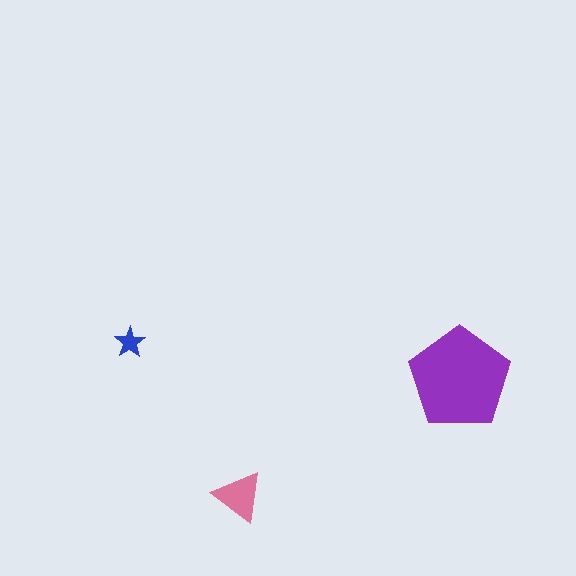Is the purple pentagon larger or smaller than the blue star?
Larger.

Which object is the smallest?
The blue star.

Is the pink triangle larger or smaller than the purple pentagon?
Smaller.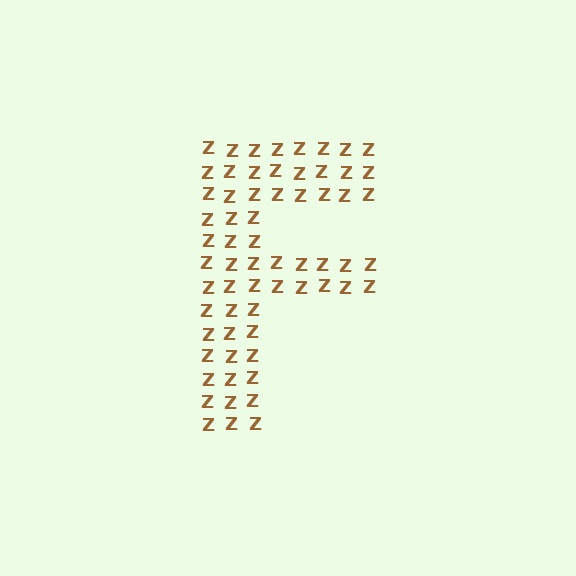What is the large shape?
The large shape is the letter F.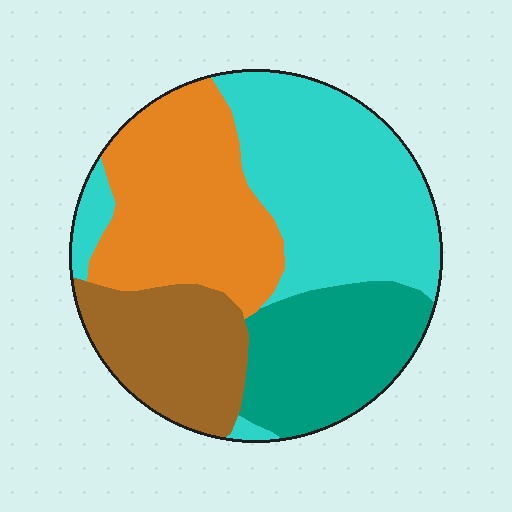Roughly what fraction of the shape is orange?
Orange takes up about one quarter (1/4) of the shape.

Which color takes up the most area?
Cyan, at roughly 35%.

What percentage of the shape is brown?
Brown takes up less than a quarter of the shape.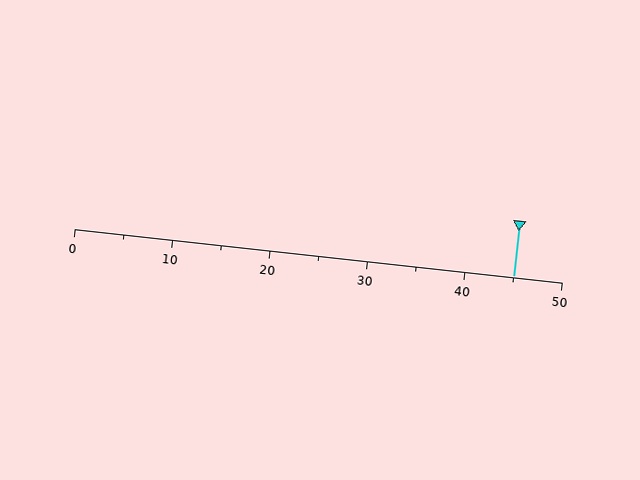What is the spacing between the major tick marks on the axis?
The major ticks are spaced 10 apart.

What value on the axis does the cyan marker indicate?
The marker indicates approximately 45.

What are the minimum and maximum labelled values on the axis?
The axis runs from 0 to 50.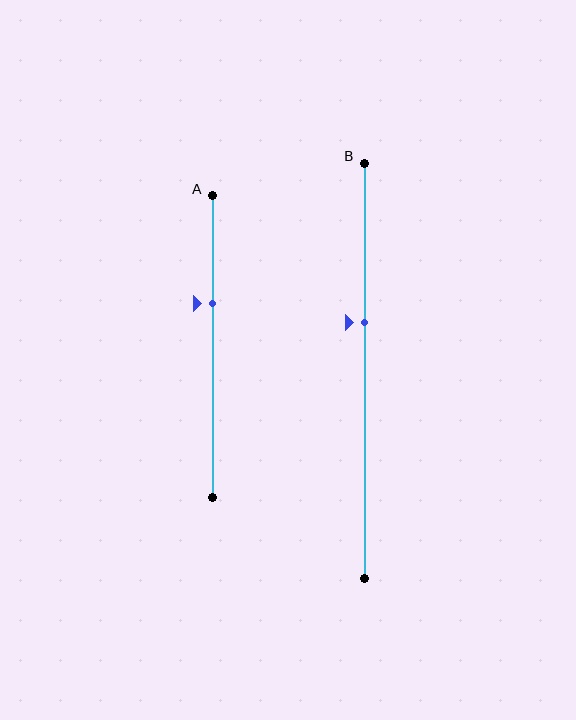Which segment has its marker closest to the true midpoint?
Segment B has its marker closest to the true midpoint.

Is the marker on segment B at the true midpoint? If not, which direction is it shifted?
No, the marker on segment B is shifted upward by about 12% of the segment length.